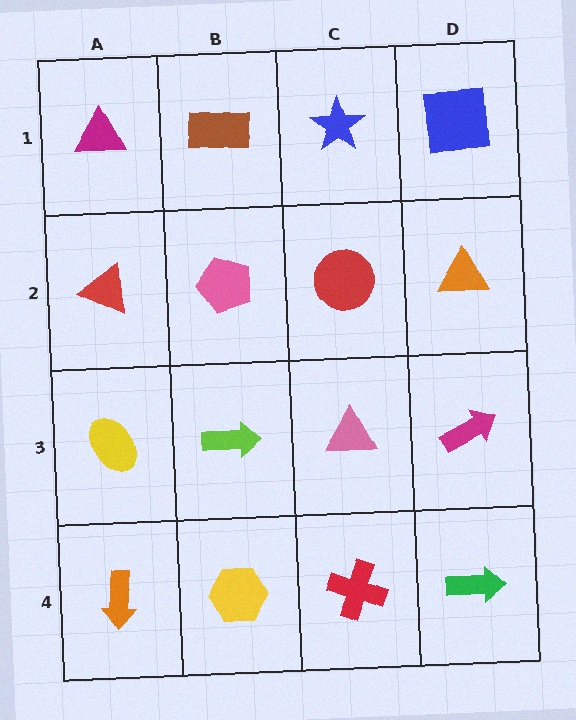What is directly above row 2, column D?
A blue square.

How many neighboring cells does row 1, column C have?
3.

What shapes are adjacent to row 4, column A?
A yellow ellipse (row 3, column A), a yellow hexagon (row 4, column B).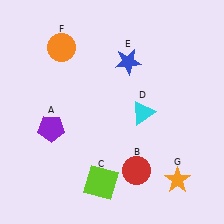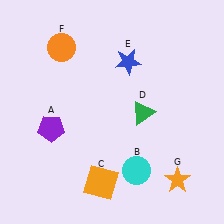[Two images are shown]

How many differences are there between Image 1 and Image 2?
There are 3 differences between the two images.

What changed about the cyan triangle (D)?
In Image 1, D is cyan. In Image 2, it changed to green.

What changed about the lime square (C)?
In Image 1, C is lime. In Image 2, it changed to orange.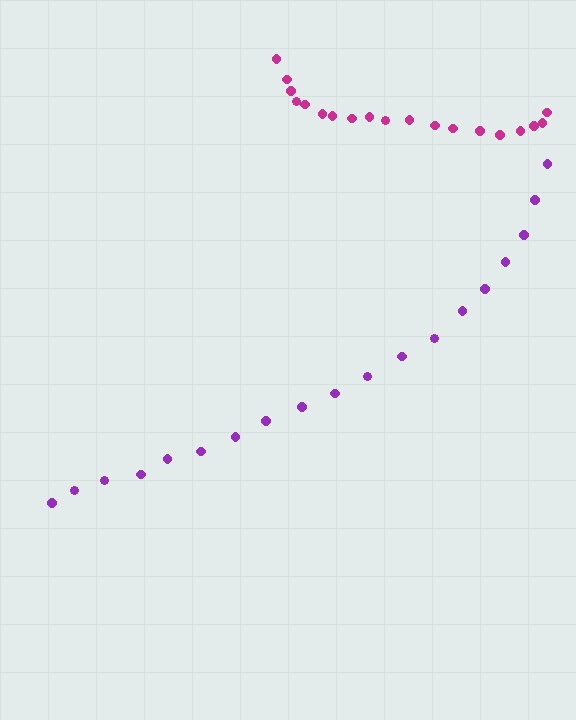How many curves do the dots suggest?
There are 2 distinct paths.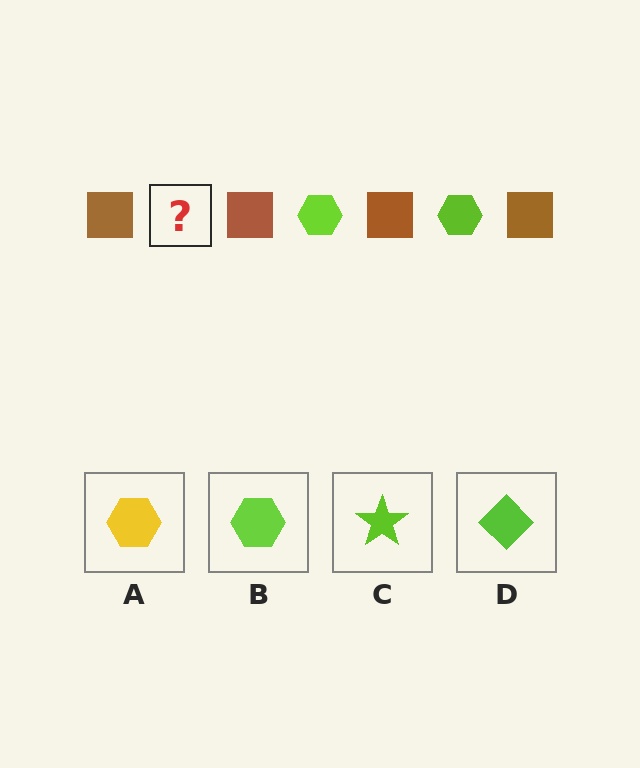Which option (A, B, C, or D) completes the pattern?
B.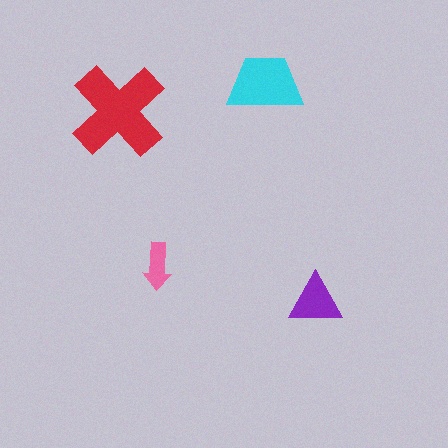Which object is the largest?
The red cross.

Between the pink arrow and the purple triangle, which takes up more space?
The purple triangle.